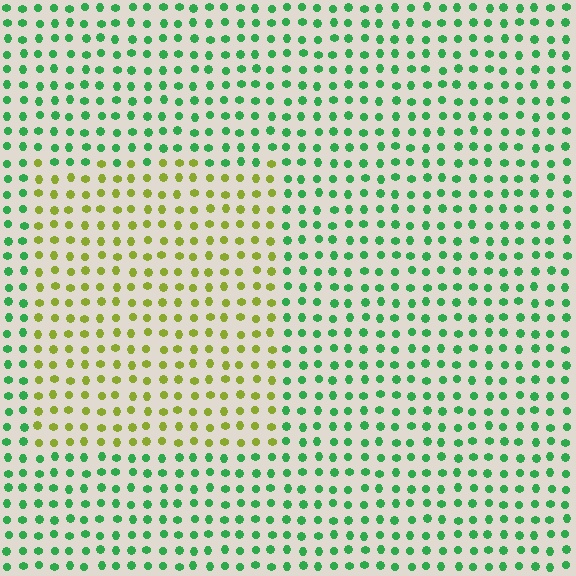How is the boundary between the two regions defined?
The boundary is defined purely by a slight shift in hue (about 58 degrees). Spacing, size, and orientation are identical on both sides.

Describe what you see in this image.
The image is filled with small green elements in a uniform arrangement. A rectangle-shaped region is visible where the elements are tinted to a slightly different hue, forming a subtle color boundary.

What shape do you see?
I see a rectangle.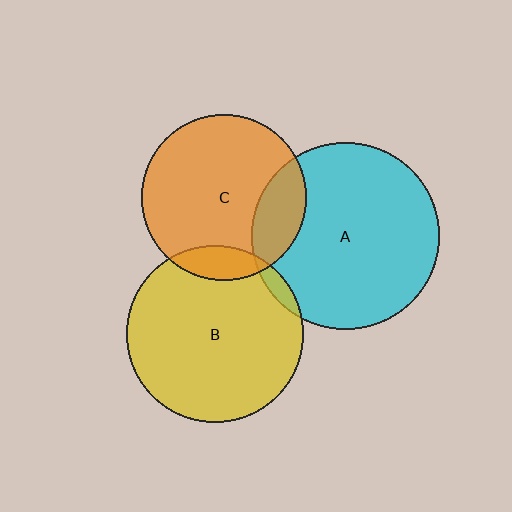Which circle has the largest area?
Circle A (cyan).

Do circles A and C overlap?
Yes.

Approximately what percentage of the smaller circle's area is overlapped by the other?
Approximately 20%.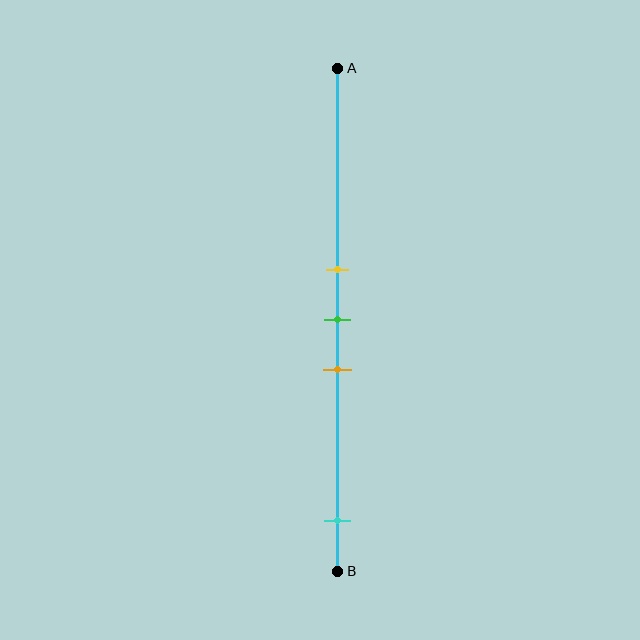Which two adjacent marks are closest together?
The yellow and green marks are the closest adjacent pair.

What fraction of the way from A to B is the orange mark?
The orange mark is approximately 60% (0.6) of the way from A to B.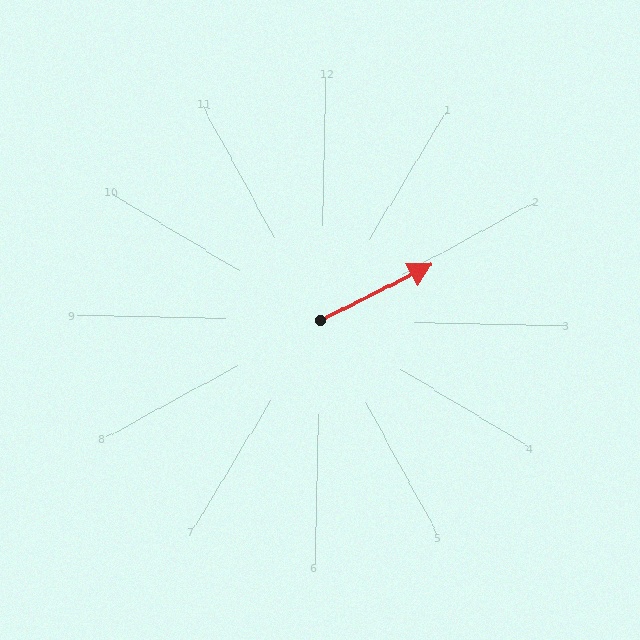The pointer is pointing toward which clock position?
Roughly 2 o'clock.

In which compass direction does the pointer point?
Northeast.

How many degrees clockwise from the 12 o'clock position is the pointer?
Approximately 62 degrees.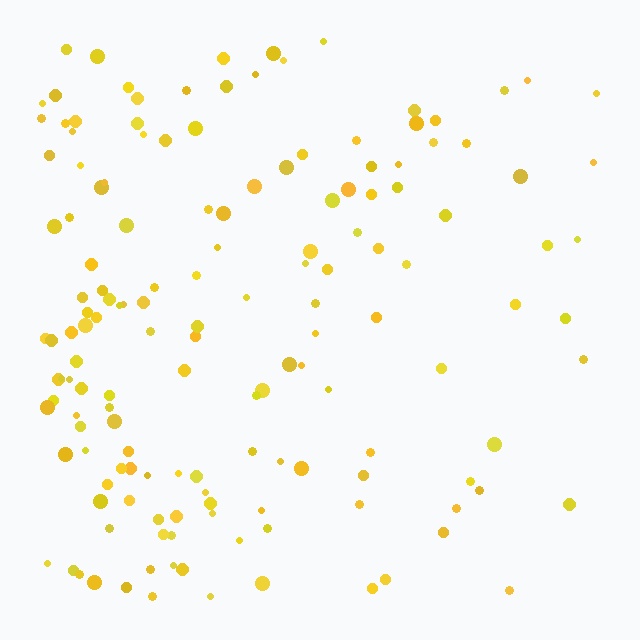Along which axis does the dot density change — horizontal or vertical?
Horizontal.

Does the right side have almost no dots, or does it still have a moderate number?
Still a moderate number, just noticeably fewer than the left.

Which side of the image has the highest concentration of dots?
The left.